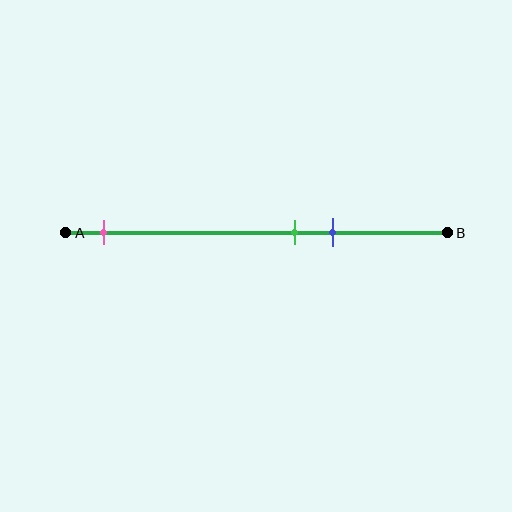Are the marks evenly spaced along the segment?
No, the marks are not evenly spaced.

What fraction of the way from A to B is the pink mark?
The pink mark is approximately 10% (0.1) of the way from A to B.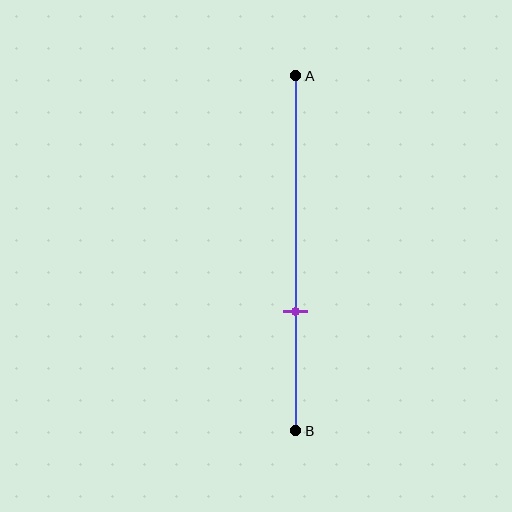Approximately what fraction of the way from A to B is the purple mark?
The purple mark is approximately 65% of the way from A to B.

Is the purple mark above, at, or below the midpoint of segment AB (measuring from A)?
The purple mark is below the midpoint of segment AB.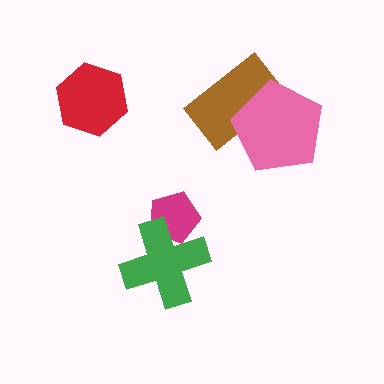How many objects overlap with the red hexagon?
0 objects overlap with the red hexagon.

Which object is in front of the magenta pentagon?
The green cross is in front of the magenta pentagon.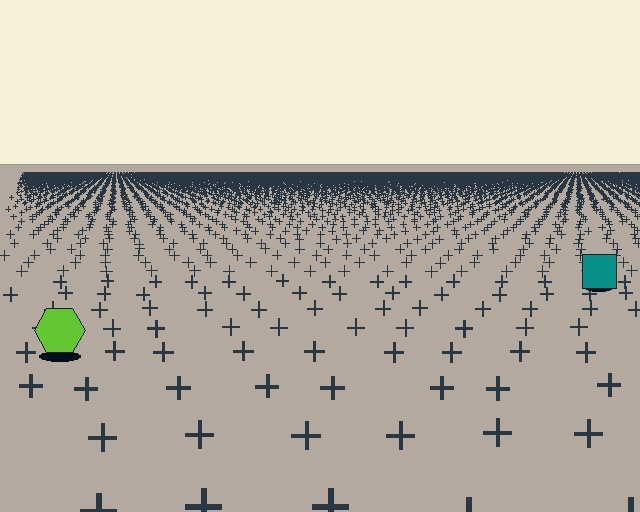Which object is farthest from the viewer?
The teal square is farthest from the viewer. It appears smaller and the ground texture around it is denser.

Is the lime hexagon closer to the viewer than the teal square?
Yes. The lime hexagon is closer — you can tell from the texture gradient: the ground texture is coarser near it.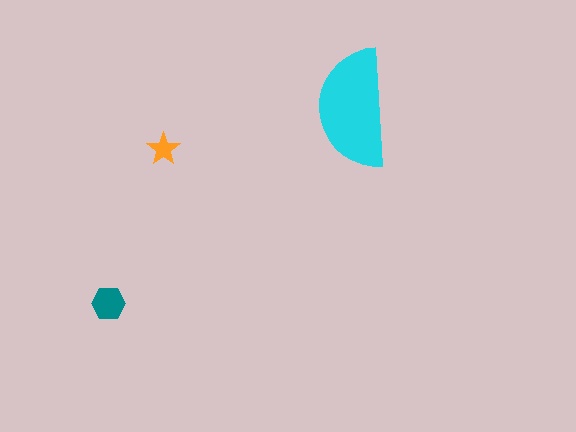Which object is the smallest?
The orange star.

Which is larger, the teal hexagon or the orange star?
The teal hexagon.